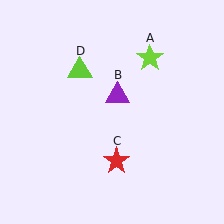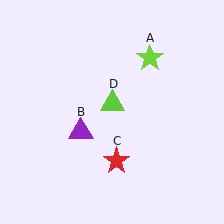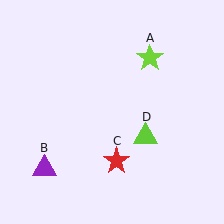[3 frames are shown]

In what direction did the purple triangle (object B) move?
The purple triangle (object B) moved down and to the left.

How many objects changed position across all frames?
2 objects changed position: purple triangle (object B), lime triangle (object D).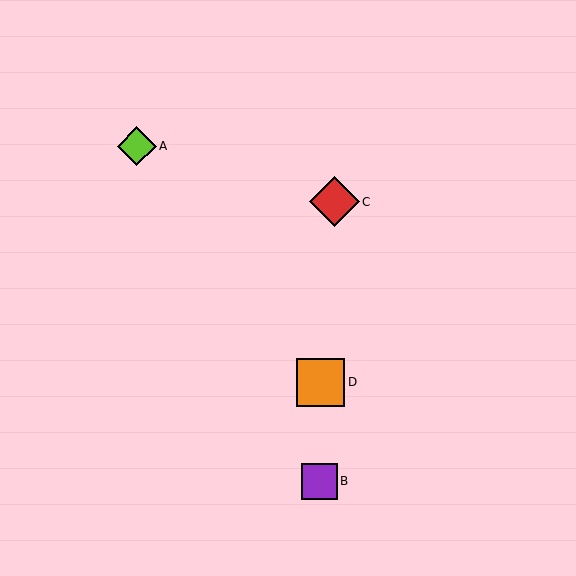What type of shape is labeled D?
Shape D is an orange square.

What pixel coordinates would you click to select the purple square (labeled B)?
Click at (319, 481) to select the purple square B.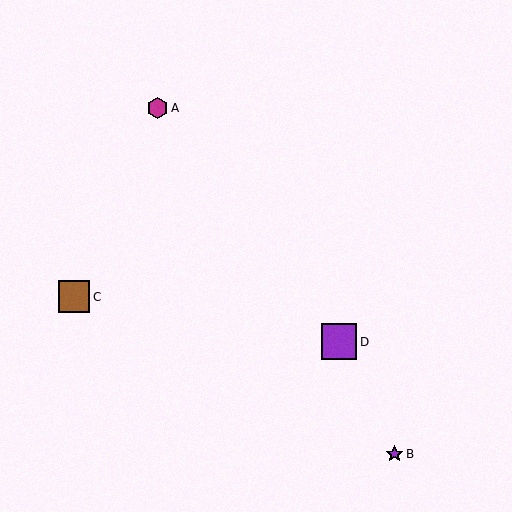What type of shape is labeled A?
Shape A is a magenta hexagon.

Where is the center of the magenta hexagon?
The center of the magenta hexagon is at (158, 108).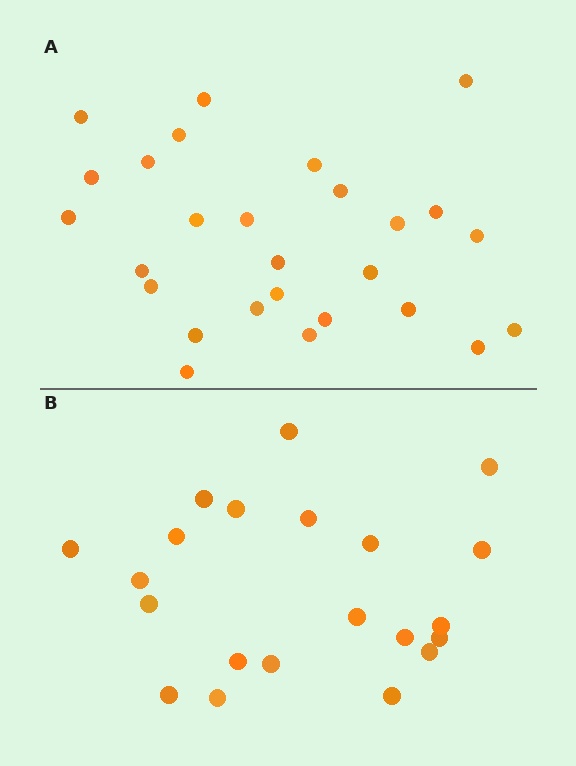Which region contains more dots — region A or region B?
Region A (the top region) has more dots.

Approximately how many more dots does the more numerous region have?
Region A has about 6 more dots than region B.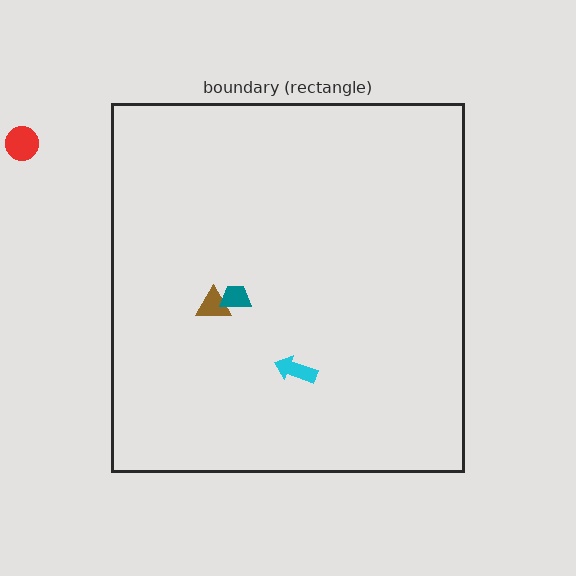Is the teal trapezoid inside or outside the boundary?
Inside.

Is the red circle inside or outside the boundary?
Outside.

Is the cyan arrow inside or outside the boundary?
Inside.